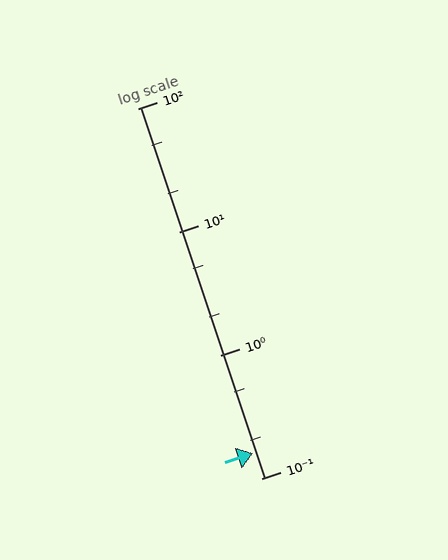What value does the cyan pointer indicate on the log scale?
The pointer indicates approximately 0.16.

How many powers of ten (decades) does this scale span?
The scale spans 3 decades, from 0.1 to 100.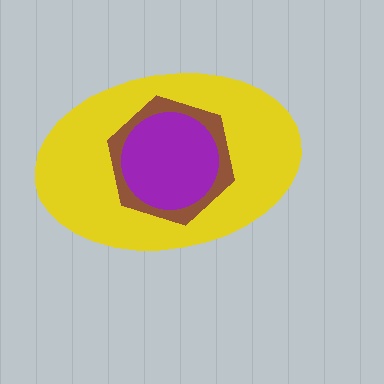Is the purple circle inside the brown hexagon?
Yes.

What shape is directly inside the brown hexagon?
The purple circle.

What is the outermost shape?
The yellow ellipse.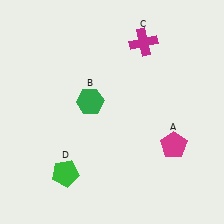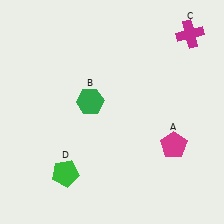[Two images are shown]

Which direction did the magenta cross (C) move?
The magenta cross (C) moved right.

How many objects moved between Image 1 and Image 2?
1 object moved between the two images.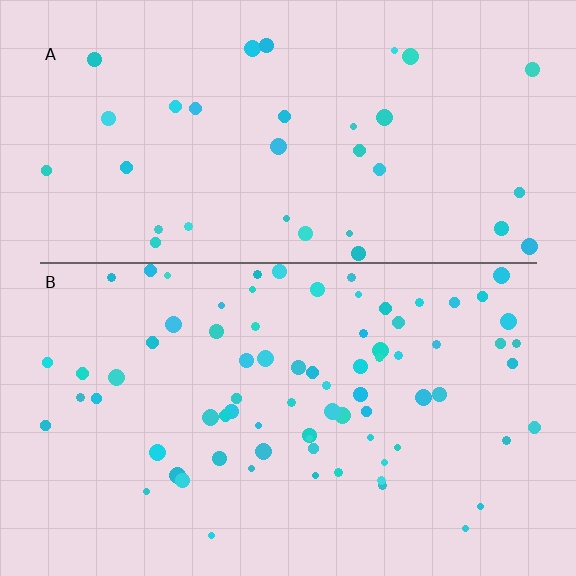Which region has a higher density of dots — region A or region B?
B (the bottom).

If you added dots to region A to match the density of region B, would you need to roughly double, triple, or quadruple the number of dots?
Approximately double.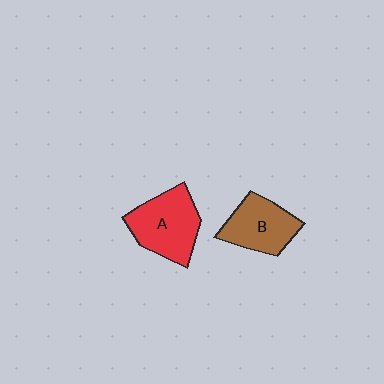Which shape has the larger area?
Shape A (red).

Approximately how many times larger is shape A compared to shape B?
Approximately 1.2 times.